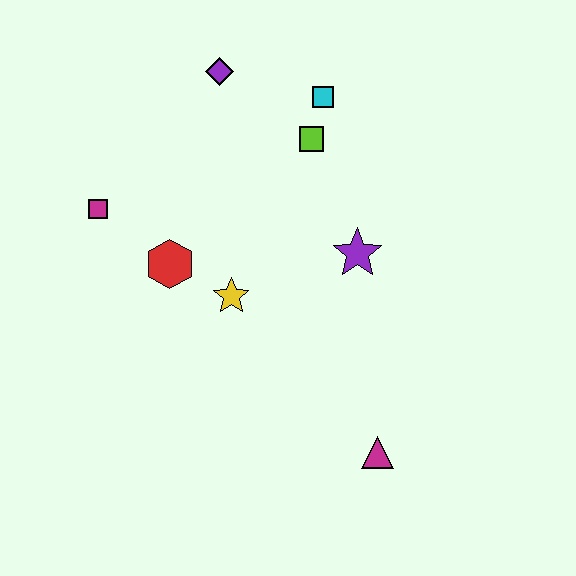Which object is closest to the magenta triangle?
The purple star is closest to the magenta triangle.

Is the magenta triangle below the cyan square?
Yes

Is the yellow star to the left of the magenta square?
No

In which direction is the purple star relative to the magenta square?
The purple star is to the right of the magenta square.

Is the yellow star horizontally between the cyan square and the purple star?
No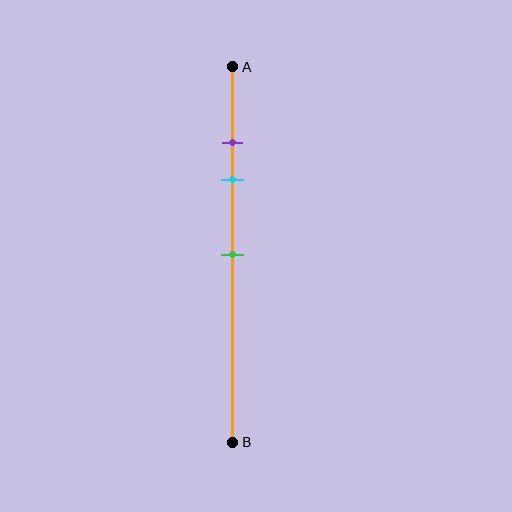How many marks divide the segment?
There are 3 marks dividing the segment.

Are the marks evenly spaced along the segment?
No, the marks are not evenly spaced.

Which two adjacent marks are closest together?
The purple and cyan marks are the closest adjacent pair.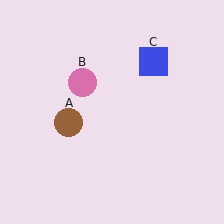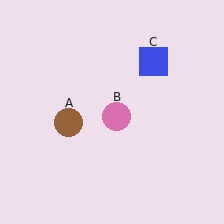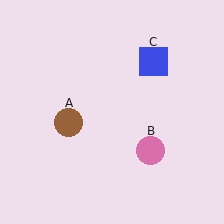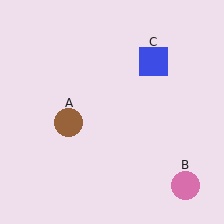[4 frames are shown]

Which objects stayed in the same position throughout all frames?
Brown circle (object A) and blue square (object C) remained stationary.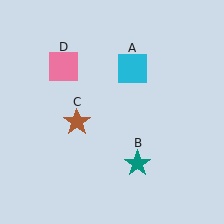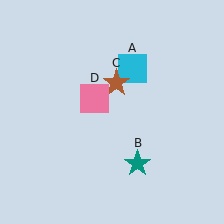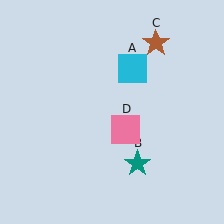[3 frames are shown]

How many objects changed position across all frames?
2 objects changed position: brown star (object C), pink square (object D).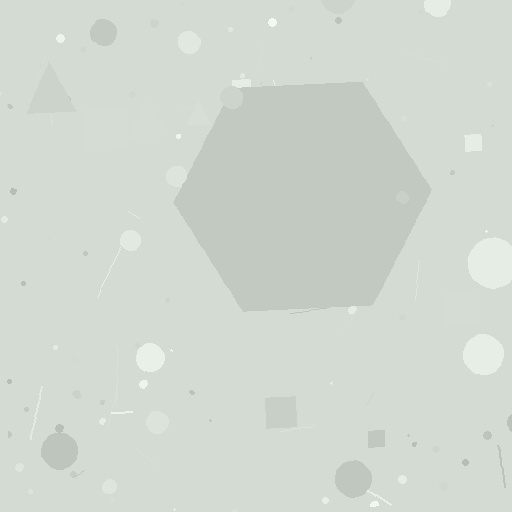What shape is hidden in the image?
A hexagon is hidden in the image.